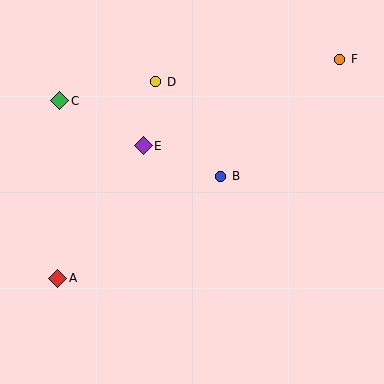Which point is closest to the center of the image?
Point B at (221, 176) is closest to the center.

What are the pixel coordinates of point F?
Point F is at (340, 59).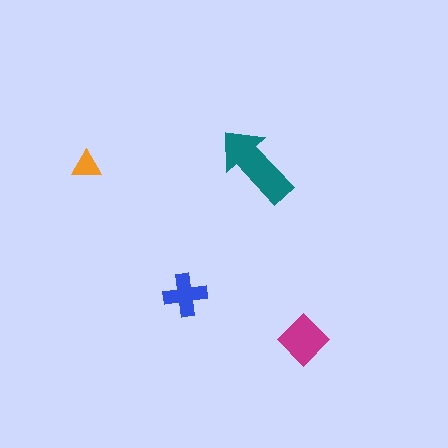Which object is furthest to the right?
The magenta diamond is rightmost.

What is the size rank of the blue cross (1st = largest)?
3rd.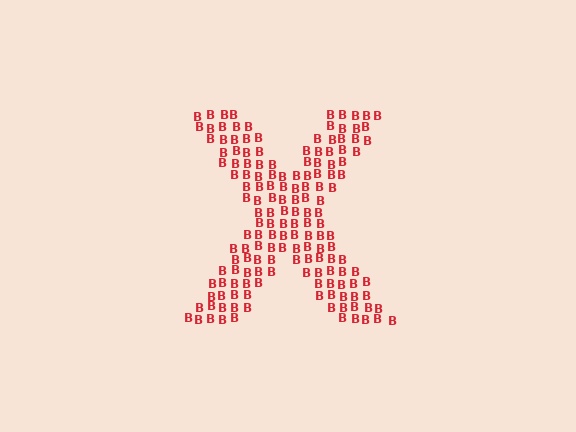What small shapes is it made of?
It is made of small letter B's.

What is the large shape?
The large shape is the letter X.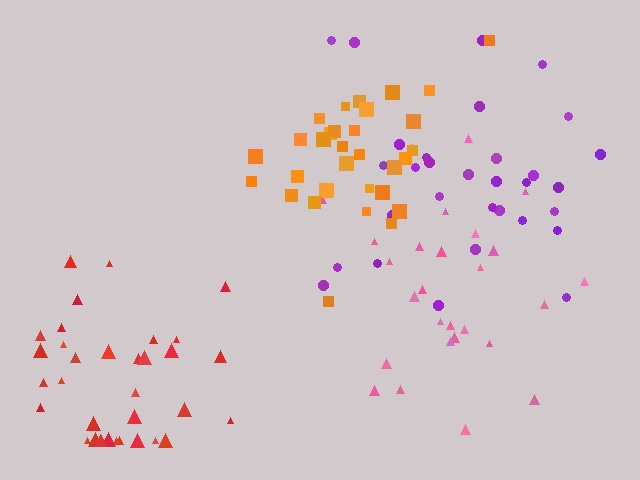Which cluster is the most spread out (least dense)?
Pink.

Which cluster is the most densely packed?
Orange.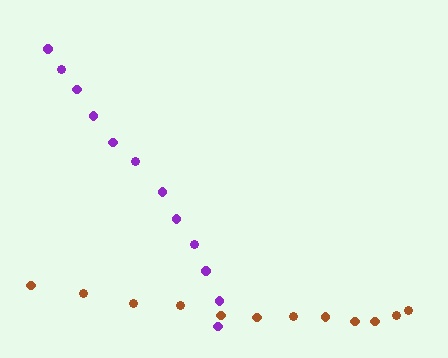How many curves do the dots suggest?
There are 2 distinct paths.